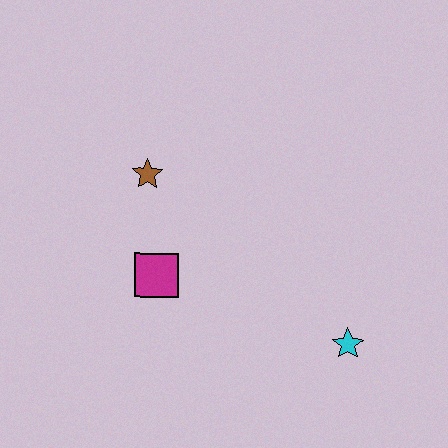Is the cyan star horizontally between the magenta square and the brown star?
No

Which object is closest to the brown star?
The magenta square is closest to the brown star.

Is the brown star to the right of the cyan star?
No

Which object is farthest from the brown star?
The cyan star is farthest from the brown star.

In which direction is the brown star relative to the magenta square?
The brown star is above the magenta square.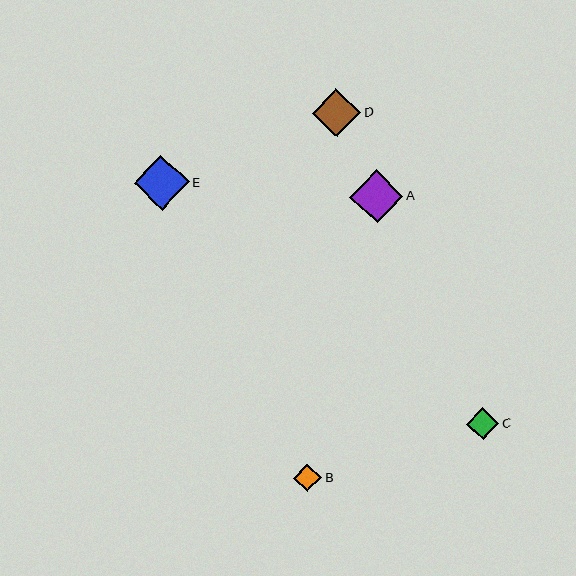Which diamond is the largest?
Diamond E is the largest with a size of approximately 55 pixels.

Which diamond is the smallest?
Diamond B is the smallest with a size of approximately 28 pixels.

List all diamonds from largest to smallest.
From largest to smallest: E, A, D, C, B.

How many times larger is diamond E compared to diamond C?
Diamond E is approximately 1.7 times the size of diamond C.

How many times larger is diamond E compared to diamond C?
Diamond E is approximately 1.7 times the size of diamond C.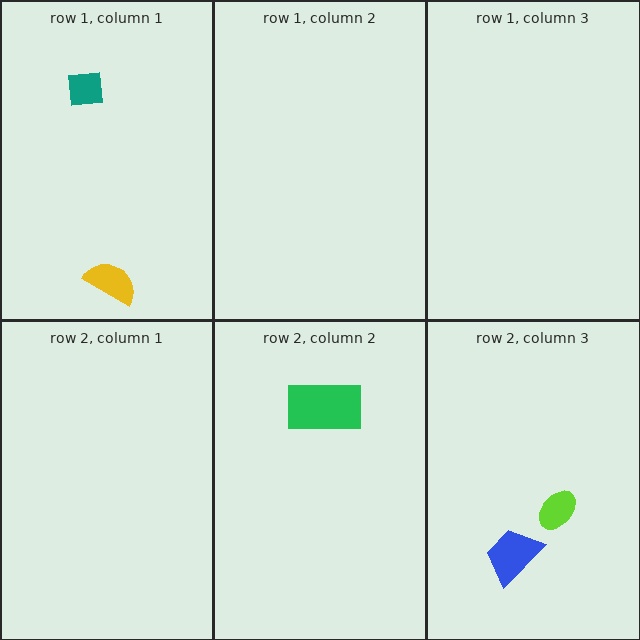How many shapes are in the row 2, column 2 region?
1.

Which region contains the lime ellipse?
The row 2, column 3 region.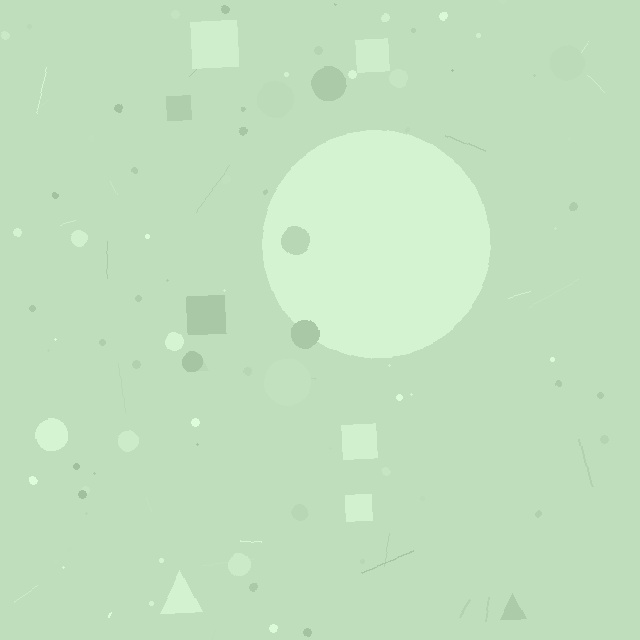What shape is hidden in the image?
A circle is hidden in the image.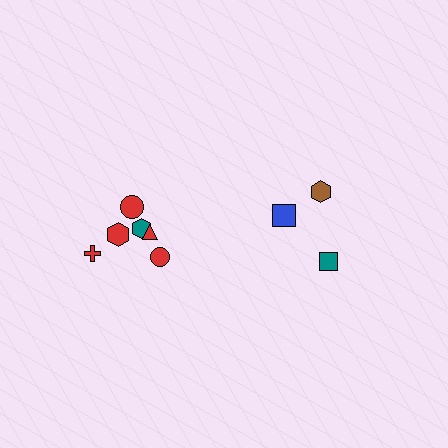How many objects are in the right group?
There are 3 objects.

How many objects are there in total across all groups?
There are 9 objects.